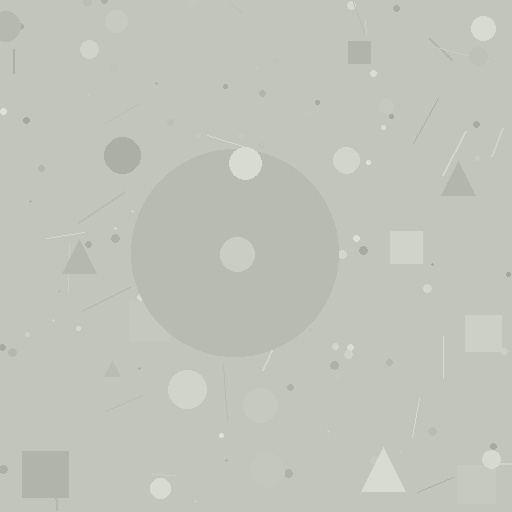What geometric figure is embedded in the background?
A circle is embedded in the background.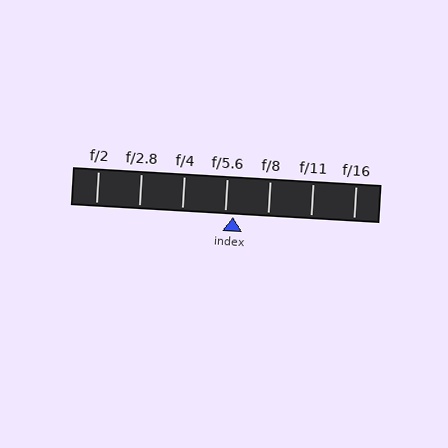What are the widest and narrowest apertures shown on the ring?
The widest aperture shown is f/2 and the narrowest is f/16.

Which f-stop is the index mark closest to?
The index mark is closest to f/5.6.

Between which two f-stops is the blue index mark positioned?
The index mark is between f/5.6 and f/8.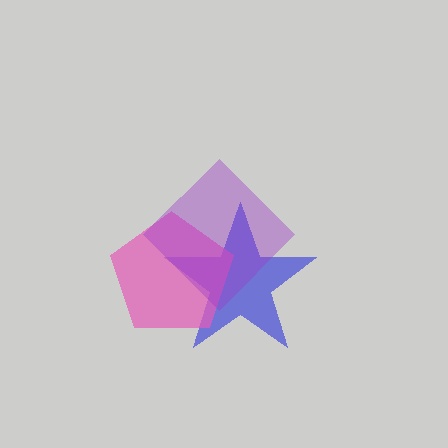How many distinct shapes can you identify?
There are 3 distinct shapes: a blue star, a pink pentagon, a purple diamond.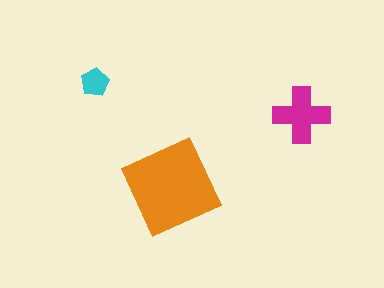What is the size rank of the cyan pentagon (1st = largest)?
3rd.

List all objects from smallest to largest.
The cyan pentagon, the magenta cross, the orange square.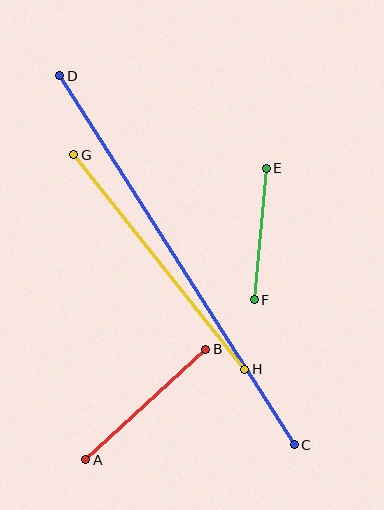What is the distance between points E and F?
The distance is approximately 132 pixels.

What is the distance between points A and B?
The distance is approximately 163 pixels.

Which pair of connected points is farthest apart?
Points C and D are farthest apart.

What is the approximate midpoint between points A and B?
The midpoint is at approximately (146, 405) pixels.